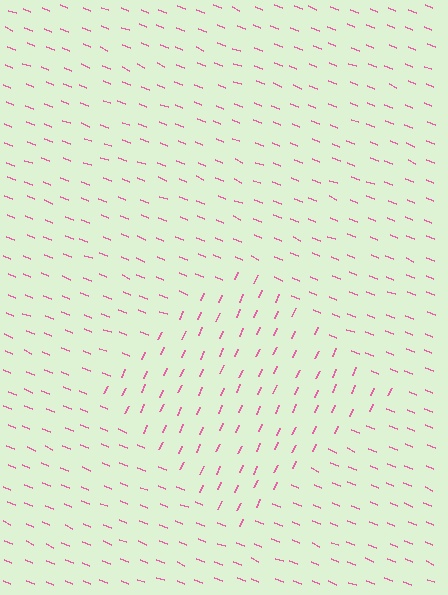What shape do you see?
I see a diamond.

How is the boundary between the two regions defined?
The boundary is defined purely by a change in line orientation (approximately 87 degrees difference). All lines are the same color and thickness.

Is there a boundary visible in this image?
Yes, there is a texture boundary formed by a change in line orientation.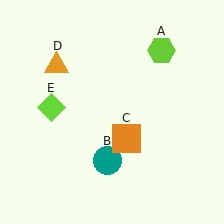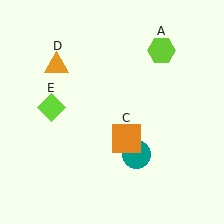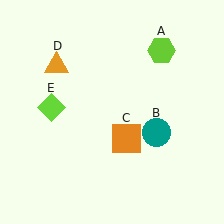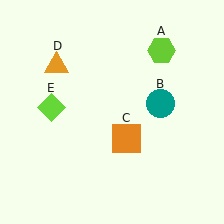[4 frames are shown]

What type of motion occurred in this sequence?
The teal circle (object B) rotated counterclockwise around the center of the scene.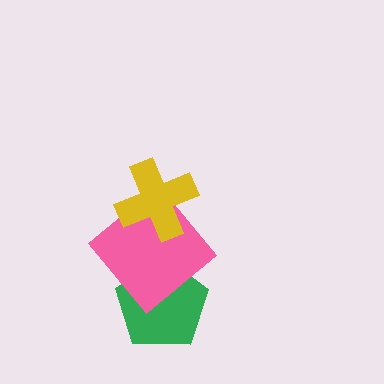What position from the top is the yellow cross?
The yellow cross is 1st from the top.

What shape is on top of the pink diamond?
The yellow cross is on top of the pink diamond.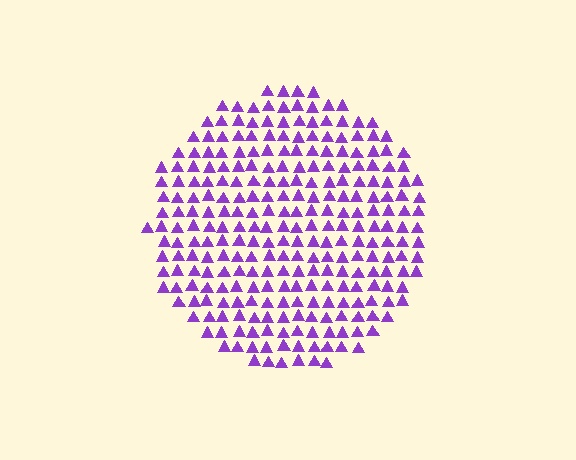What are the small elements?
The small elements are triangles.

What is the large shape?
The large shape is a circle.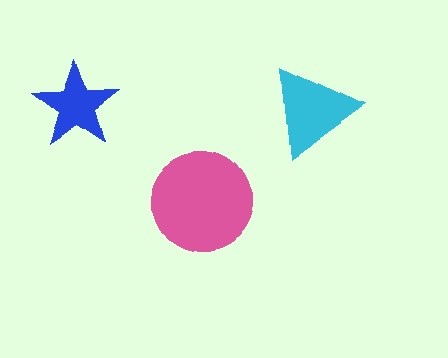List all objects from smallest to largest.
The blue star, the cyan triangle, the pink circle.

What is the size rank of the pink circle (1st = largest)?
1st.